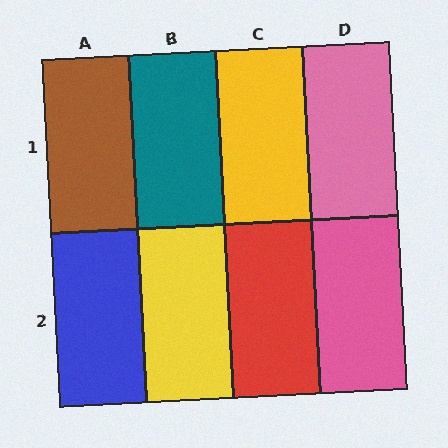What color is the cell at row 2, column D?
Pink.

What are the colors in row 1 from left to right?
Brown, teal, yellow, pink.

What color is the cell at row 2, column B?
Yellow.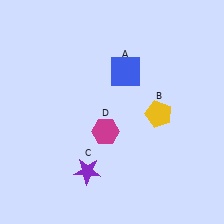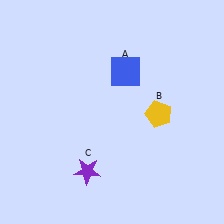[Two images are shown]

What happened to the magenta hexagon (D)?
The magenta hexagon (D) was removed in Image 2. It was in the bottom-left area of Image 1.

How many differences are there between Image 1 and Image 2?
There is 1 difference between the two images.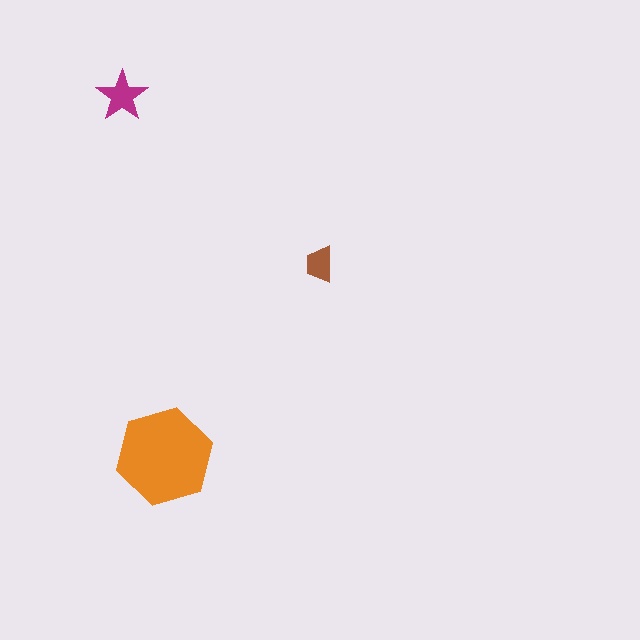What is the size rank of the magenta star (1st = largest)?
2nd.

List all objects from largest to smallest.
The orange hexagon, the magenta star, the brown trapezoid.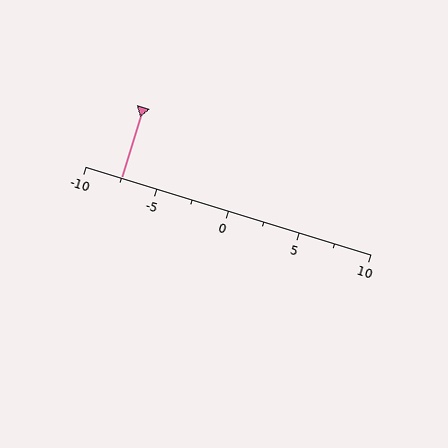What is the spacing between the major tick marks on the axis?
The major ticks are spaced 5 apart.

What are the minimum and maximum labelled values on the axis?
The axis runs from -10 to 10.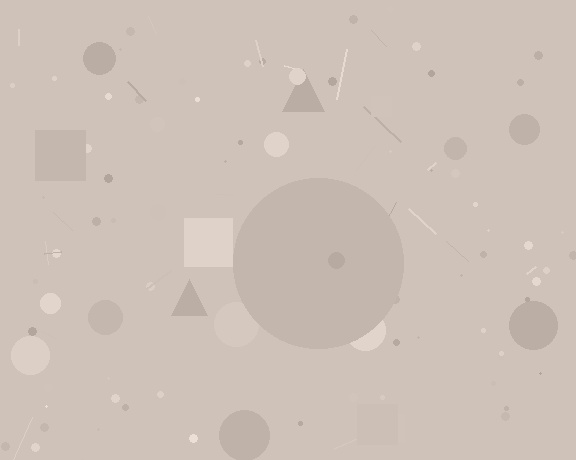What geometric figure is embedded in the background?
A circle is embedded in the background.